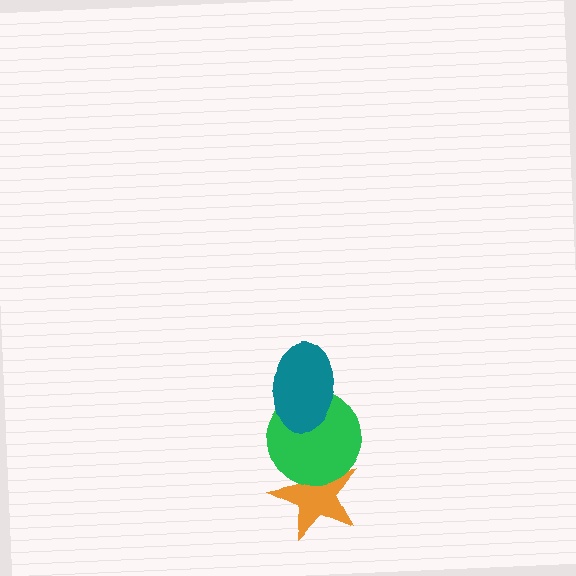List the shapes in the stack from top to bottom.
From top to bottom: the teal ellipse, the green circle, the orange star.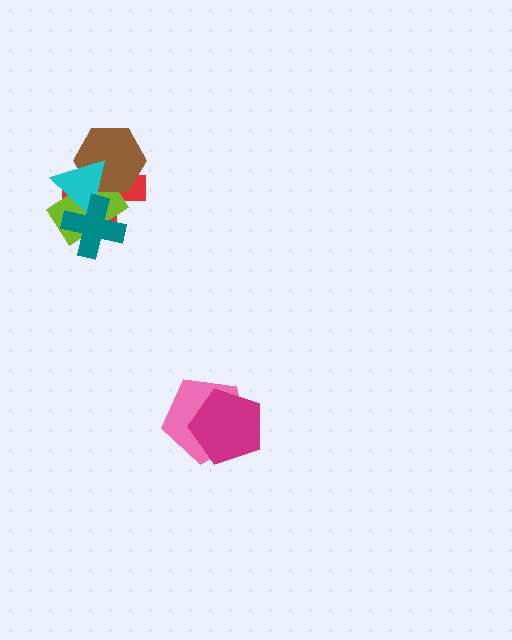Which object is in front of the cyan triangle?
The teal cross is in front of the cyan triangle.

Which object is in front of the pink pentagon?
The magenta pentagon is in front of the pink pentagon.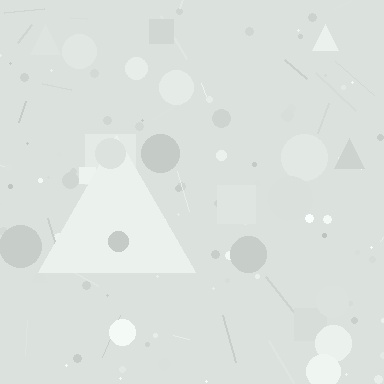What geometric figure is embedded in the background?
A triangle is embedded in the background.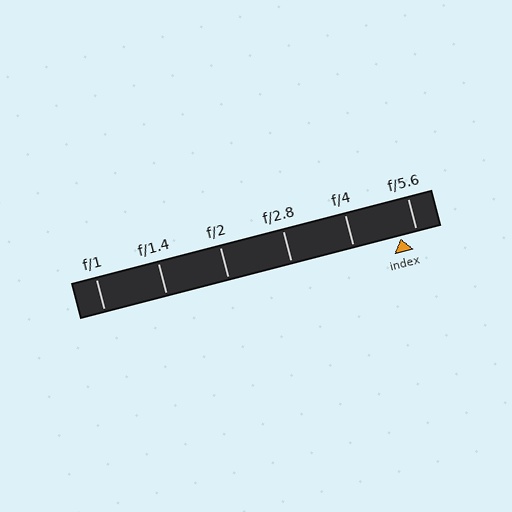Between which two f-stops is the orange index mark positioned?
The index mark is between f/4 and f/5.6.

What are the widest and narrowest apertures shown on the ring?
The widest aperture shown is f/1 and the narrowest is f/5.6.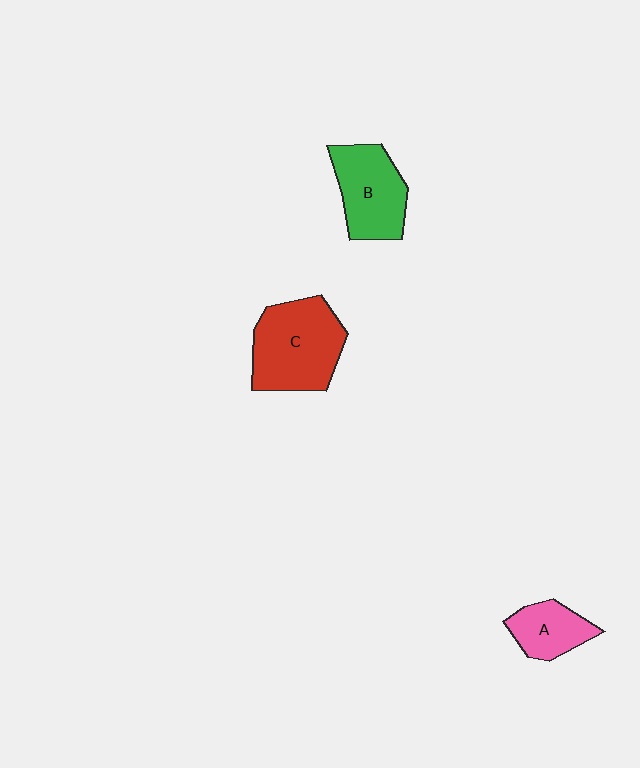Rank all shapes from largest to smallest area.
From largest to smallest: C (red), B (green), A (pink).